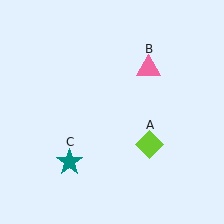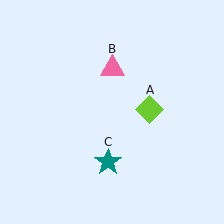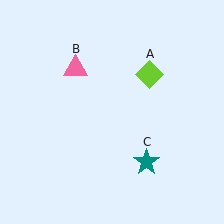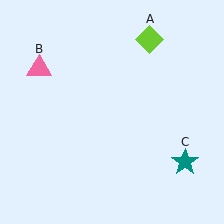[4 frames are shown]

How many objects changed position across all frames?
3 objects changed position: lime diamond (object A), pink triangle (object B), teal star (object C).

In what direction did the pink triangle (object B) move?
The pink triangle (object B) moved left.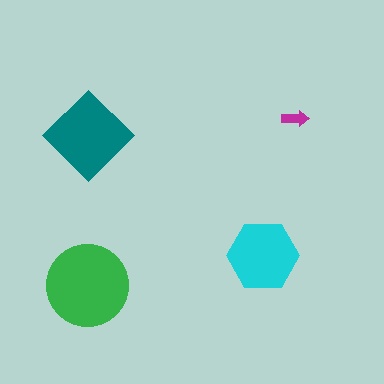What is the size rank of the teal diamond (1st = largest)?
2nd.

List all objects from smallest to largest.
The magenta arrow, the cyan hexagon, the teal diamond, the green circle.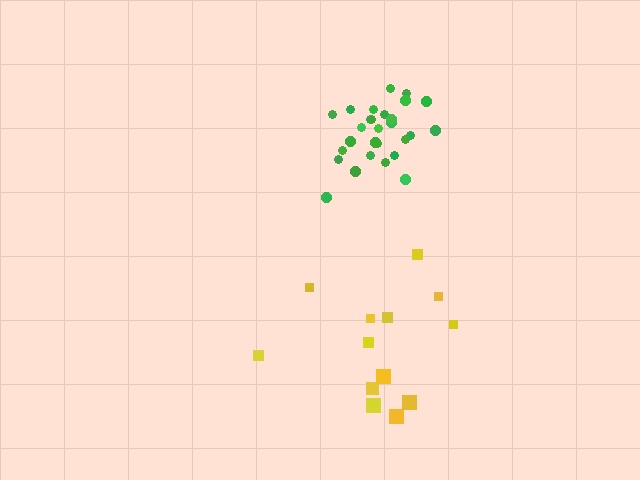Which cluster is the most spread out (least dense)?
Yellow.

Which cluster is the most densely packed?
Green.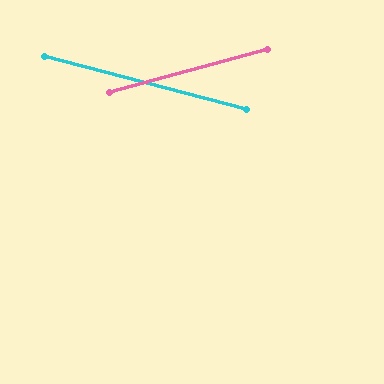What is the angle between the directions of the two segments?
Approximately 30 degrees.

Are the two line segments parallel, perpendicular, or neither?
Neither parallel nor perpendicular — they differ by about 30°.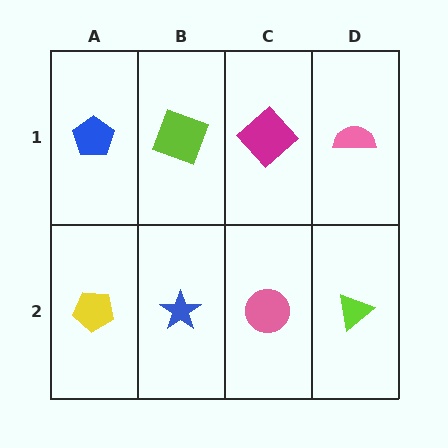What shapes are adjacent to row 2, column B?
A lime square (row 1, column B), a yellow pentagon (row 2, column A), a pink circle (row 2, column C).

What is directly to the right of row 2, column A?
A blue star.